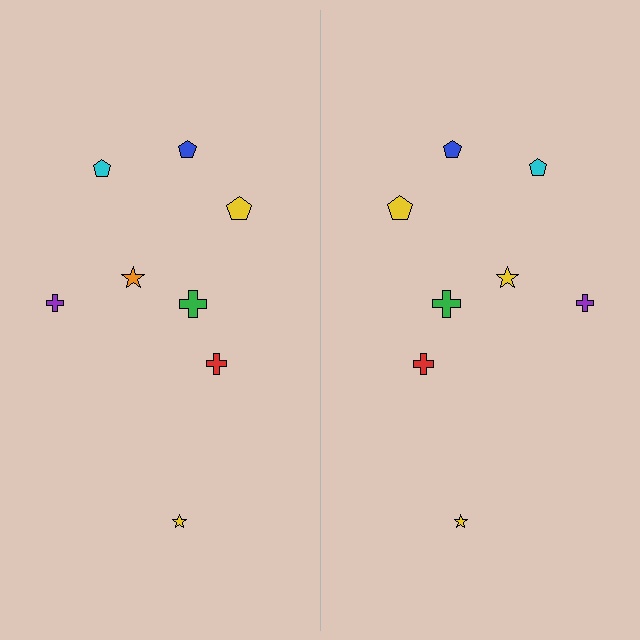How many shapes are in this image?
There are 16 shapes in this image.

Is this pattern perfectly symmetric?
No, the pattern is not perfectly symmetric. The yellow star on the right side breaks the symmetry — its mirror counterpart is orange.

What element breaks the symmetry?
The yellow star on the right side breaks the symmetry — its mirror counterpart is orange.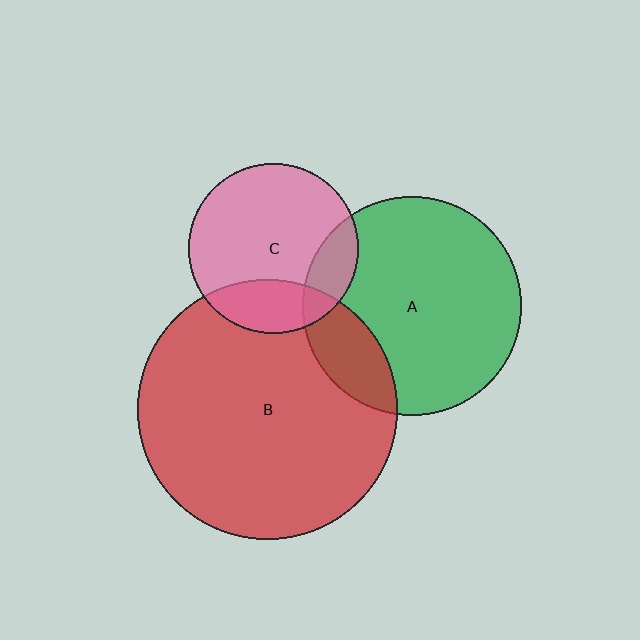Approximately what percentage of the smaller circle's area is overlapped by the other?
Approximately 25%.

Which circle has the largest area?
Circle B (red).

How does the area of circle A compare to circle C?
Approximately 1.7 times.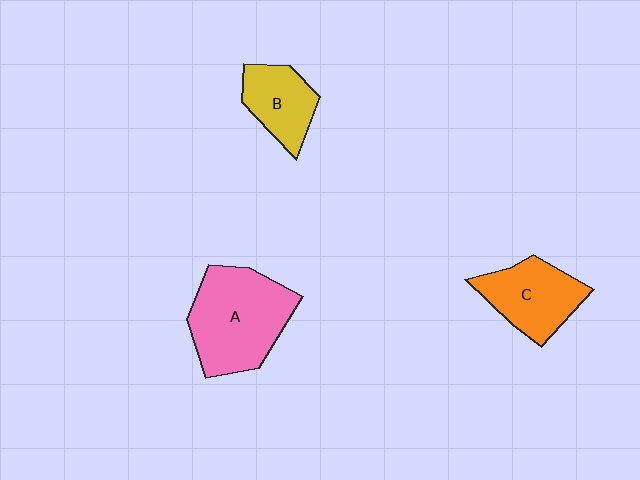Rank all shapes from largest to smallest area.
From largest to smallest: A (pink), C (orange), B (yellow).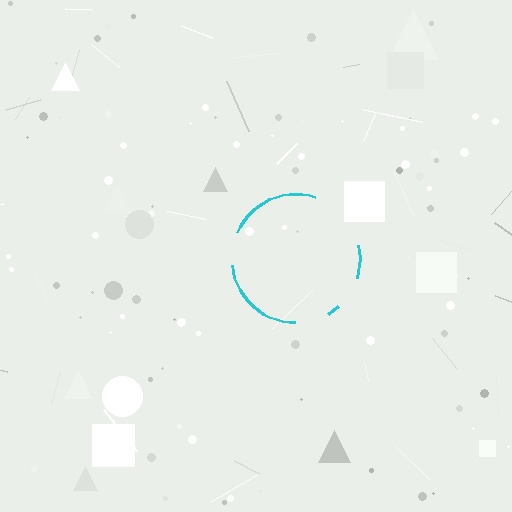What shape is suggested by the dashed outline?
The dashed outline suggests a circle.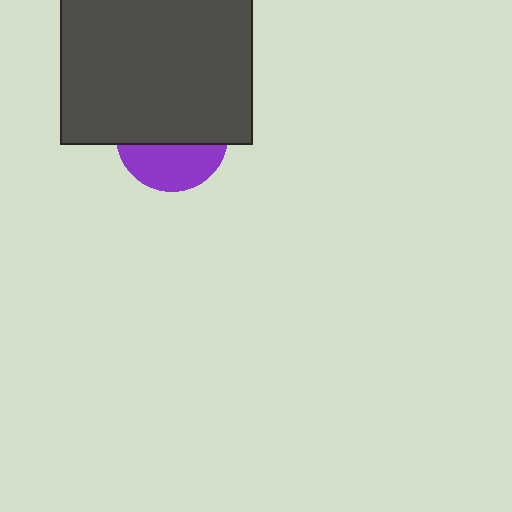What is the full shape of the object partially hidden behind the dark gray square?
The partially hidden object is a purple circle.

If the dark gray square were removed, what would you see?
You would see the complete purple circle.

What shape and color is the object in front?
The object in front is a dark gray square.